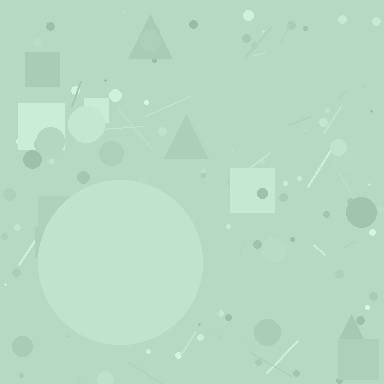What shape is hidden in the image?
A circle is hidden in the image.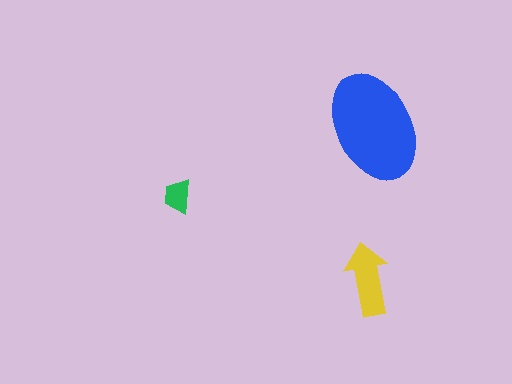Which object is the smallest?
The green trapezoid.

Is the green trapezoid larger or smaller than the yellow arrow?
Smaller.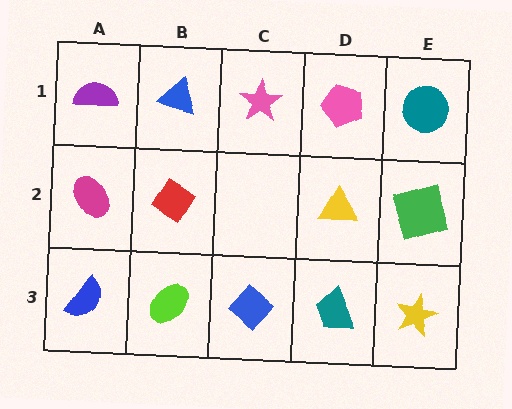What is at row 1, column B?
A blue triangle.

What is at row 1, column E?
A teal circle.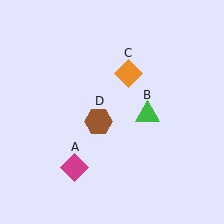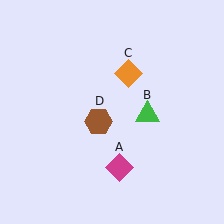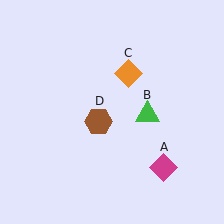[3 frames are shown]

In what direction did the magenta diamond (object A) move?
The magenta diamond (object A) moved right.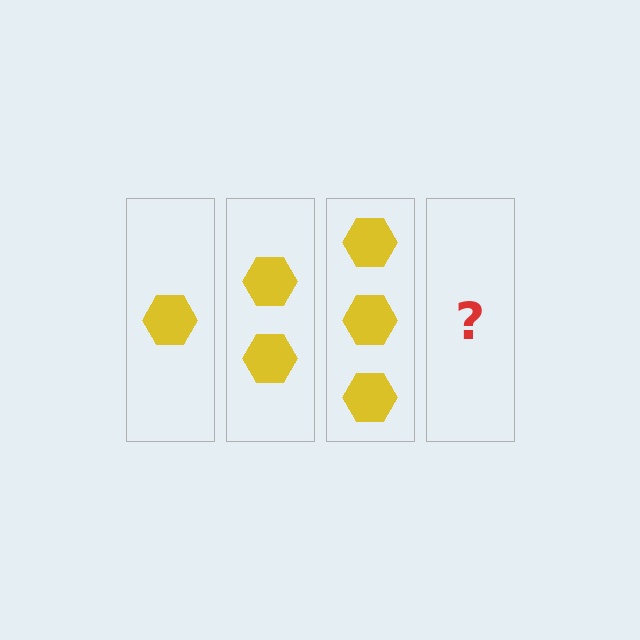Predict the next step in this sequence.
The next step is 4 hexagons.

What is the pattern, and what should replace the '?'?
The pattern is that each step adds one more hexagon. The '?' should be 4 hexagons.